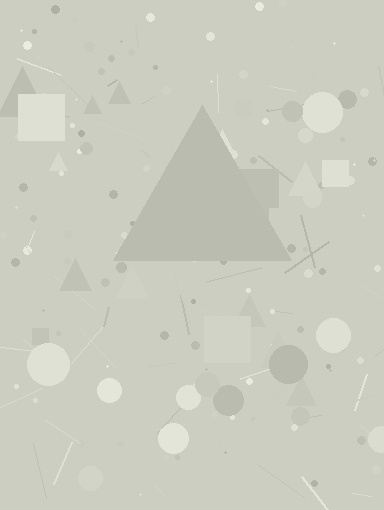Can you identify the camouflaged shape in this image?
The camouflaged shape is a triangle.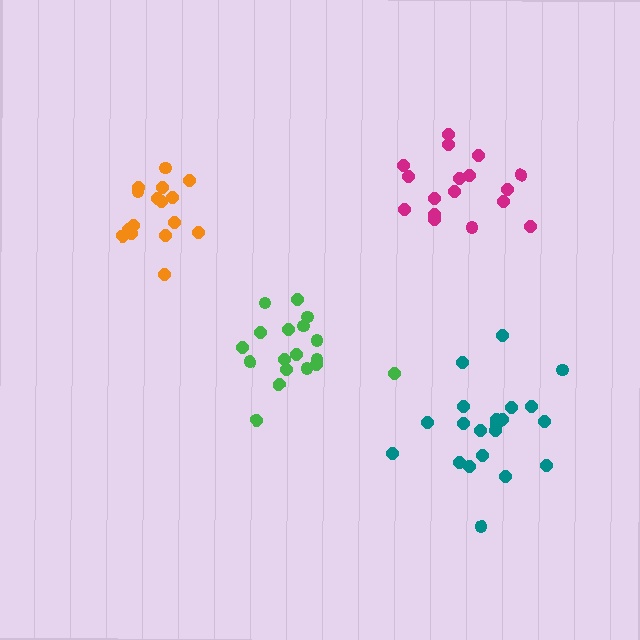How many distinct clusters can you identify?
There are 4 distinct clusters.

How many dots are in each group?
Group 1: 16 dots, Group 2: 18 dots, Group 3: 21 dots, Group 4: 17 dots (72 total).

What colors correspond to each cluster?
The clusters are colored: orange, green, teal, magenta.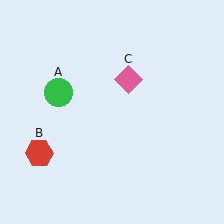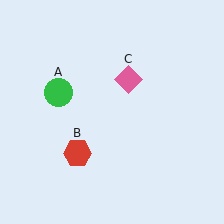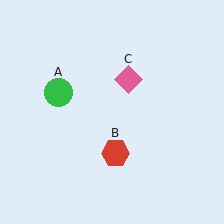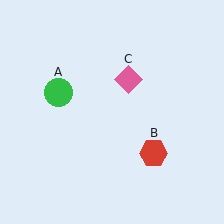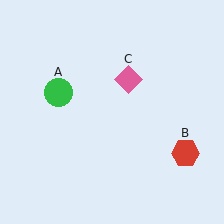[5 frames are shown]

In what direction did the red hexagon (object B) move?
The red hexagon (object B) moved right.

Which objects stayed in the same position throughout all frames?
Green circle (object A) and pink diamond (object C) remained stationary.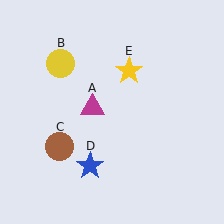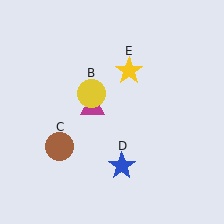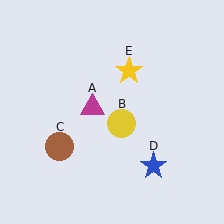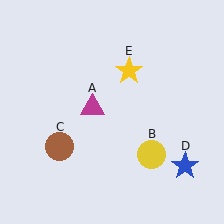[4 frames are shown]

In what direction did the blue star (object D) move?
The blue star (object D) moved right.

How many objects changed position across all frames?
2 objects changed position: yellow circle (object B), blue star (object D).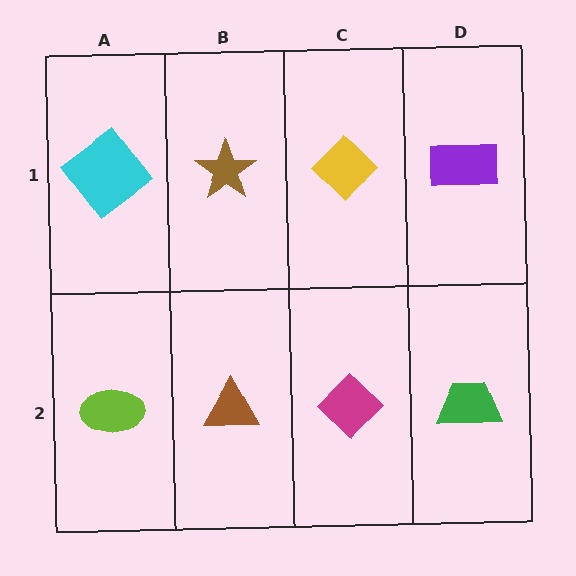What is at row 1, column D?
A purple rectangle.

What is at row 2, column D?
A green trapezoid.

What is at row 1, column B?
A brown star.